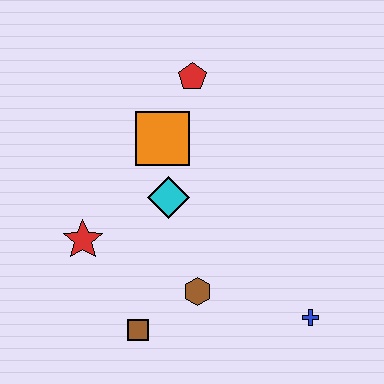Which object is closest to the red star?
The cyan diamond is closest to the red star.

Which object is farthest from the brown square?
The red pentagon is farthest from the brown square.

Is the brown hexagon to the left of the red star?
No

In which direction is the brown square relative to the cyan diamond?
The brown square is below the cyan diamond.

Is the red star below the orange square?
Yes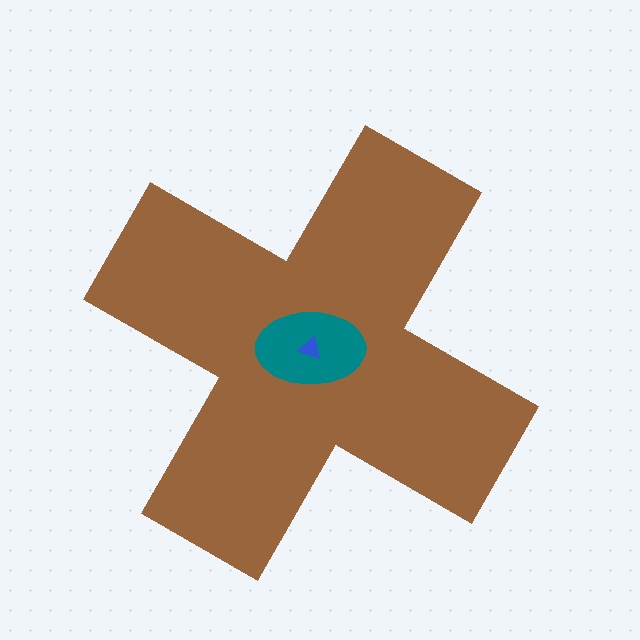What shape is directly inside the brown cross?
The teal ellipse.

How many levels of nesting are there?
3.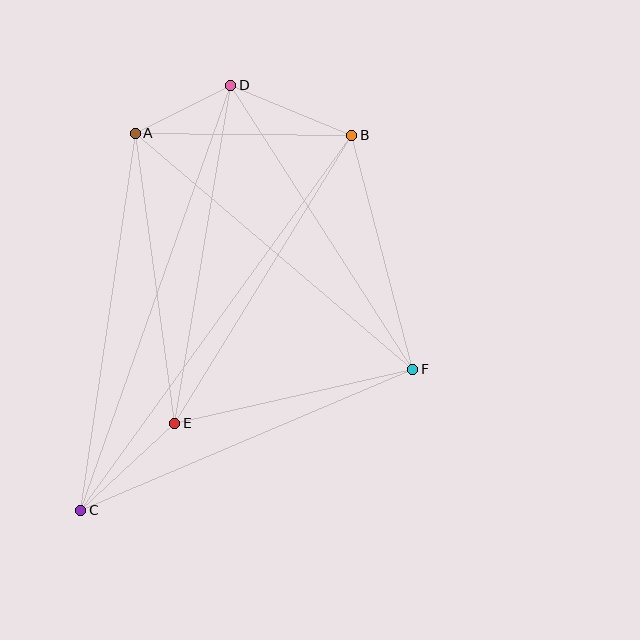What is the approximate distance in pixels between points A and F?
The distance between A and F is approximately 364 pixels.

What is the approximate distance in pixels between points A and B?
The distance between A and B is approximately 216 pixels.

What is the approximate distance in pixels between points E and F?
The distance between E and F is approximately 244 pixels.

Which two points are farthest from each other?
Points B and C are farthest from each other.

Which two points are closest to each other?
Points A and D are closest to each other.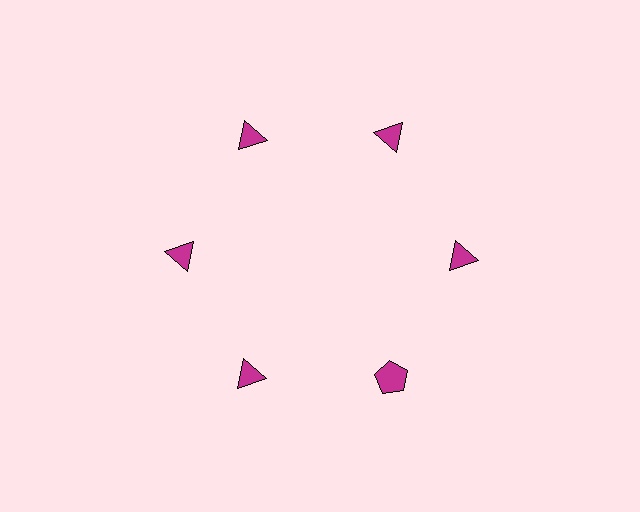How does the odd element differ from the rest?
It has a different shape: pentagon instead of triangle.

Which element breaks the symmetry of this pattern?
The magenta pentagon at roughly the 5 o'clock position breaks the symmetry. All other shapes are magenta triangles.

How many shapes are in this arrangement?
There are 6 shapes arranged in a ring pattern.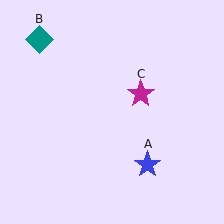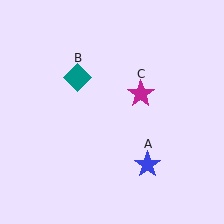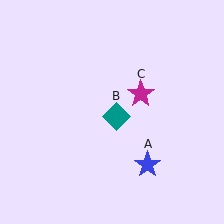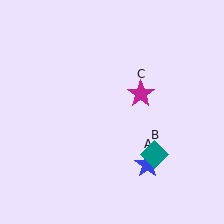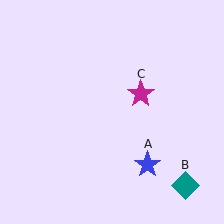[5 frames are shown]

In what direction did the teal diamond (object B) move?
The teal diamond (object B) moved down and to the right.